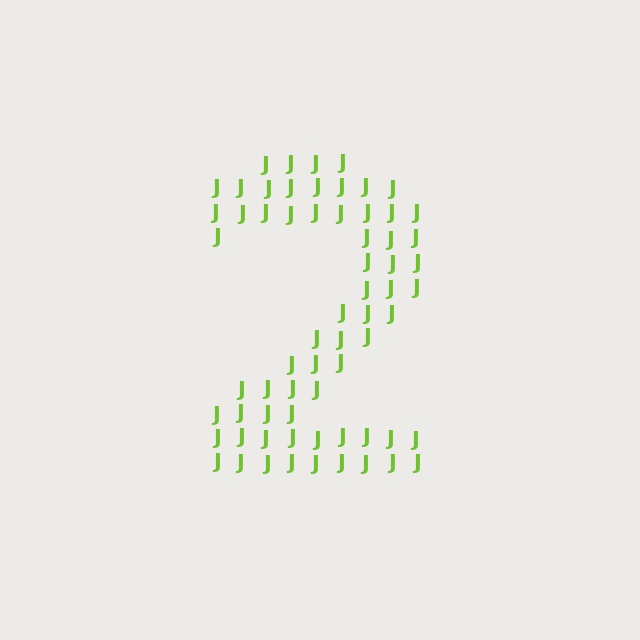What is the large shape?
The large shape is the digit 2.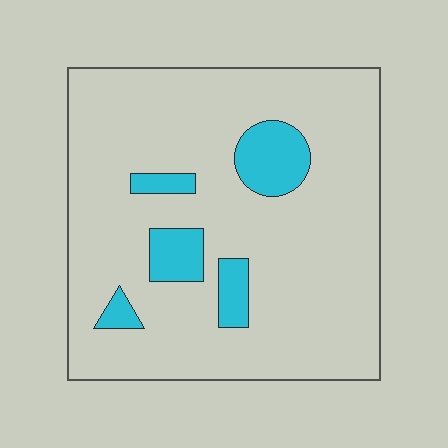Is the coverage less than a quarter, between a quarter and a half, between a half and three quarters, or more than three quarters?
Less than a quarter.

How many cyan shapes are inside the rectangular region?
5.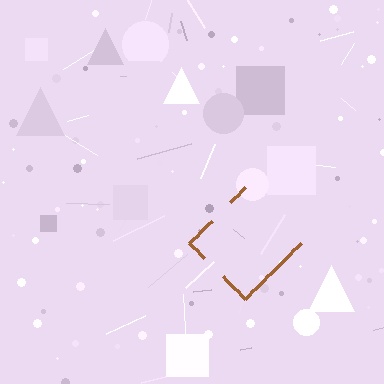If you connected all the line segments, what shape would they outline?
They would outline a diamond.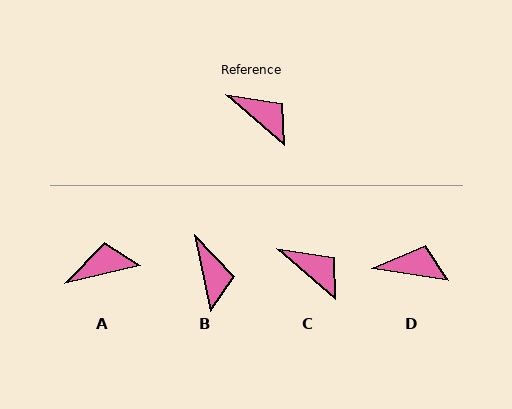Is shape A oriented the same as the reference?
No, it is off by about 55 degrees.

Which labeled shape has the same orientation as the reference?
C.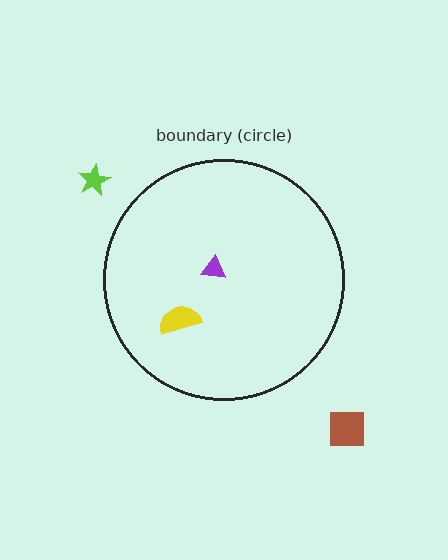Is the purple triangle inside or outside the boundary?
Inside.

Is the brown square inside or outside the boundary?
Outside.